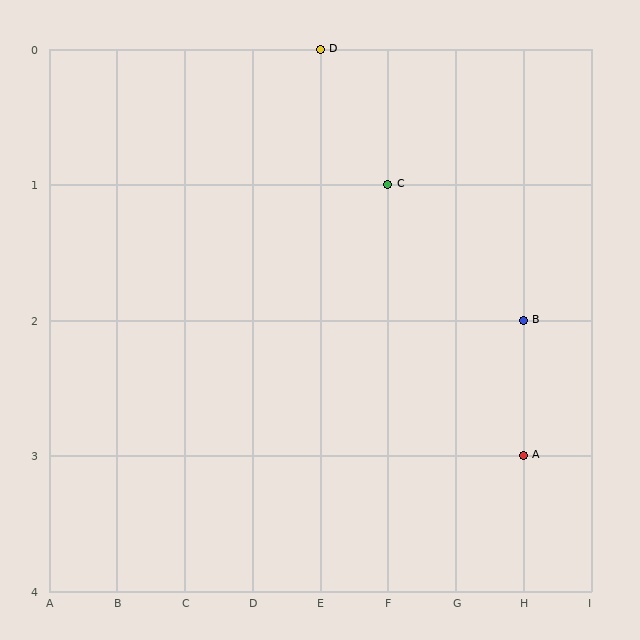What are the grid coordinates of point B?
Point B is at grid coordinates (H, 2).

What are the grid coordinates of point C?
Point C is at grid coordinates (F, 1).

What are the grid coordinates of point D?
Point D is at grid coordinates (E, 0).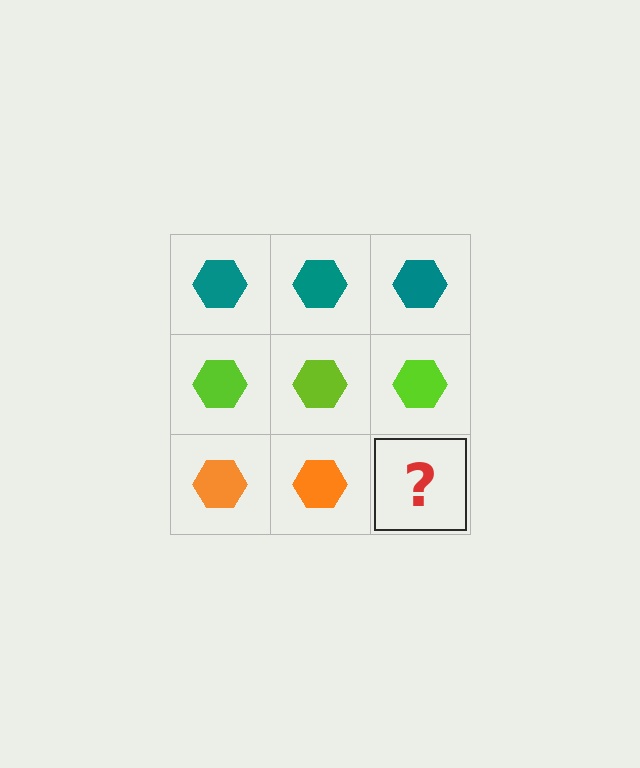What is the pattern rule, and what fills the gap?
The rule is that each row has a consistent color. The gap should be filled with an orange hexagon.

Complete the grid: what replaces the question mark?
The question mark should be replaced with an orange hexagon.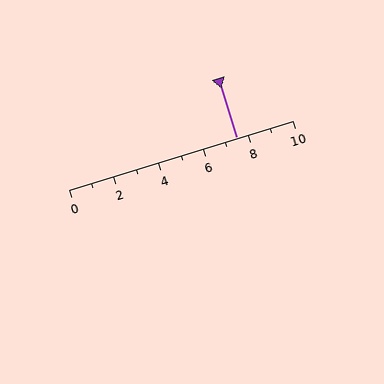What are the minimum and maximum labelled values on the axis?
The axis runs from 0 to 10.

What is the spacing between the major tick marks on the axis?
The major ticks are spaced 2 apart.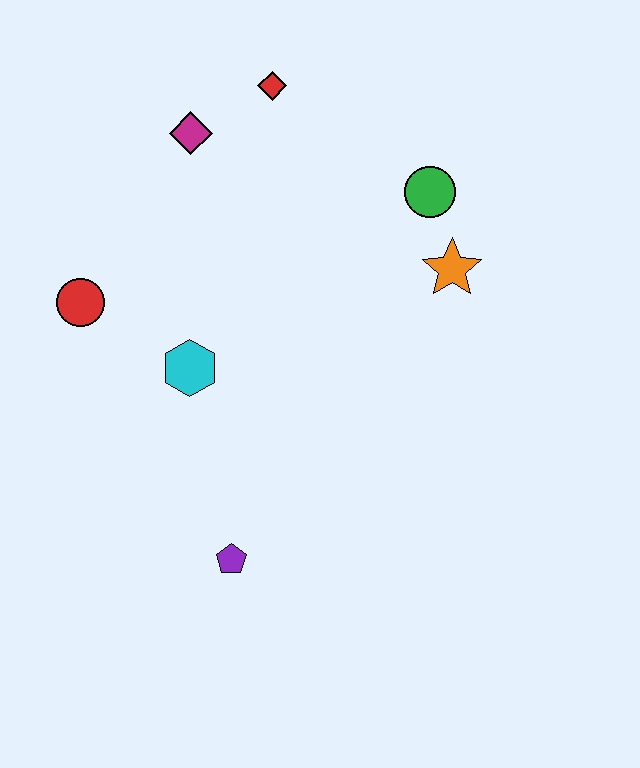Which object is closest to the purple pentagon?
The cyan hexagon is closest to the purple pentagon.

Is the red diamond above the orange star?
Yes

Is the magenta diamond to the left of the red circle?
No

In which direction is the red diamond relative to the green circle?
The red diamond is to the left of the green circle.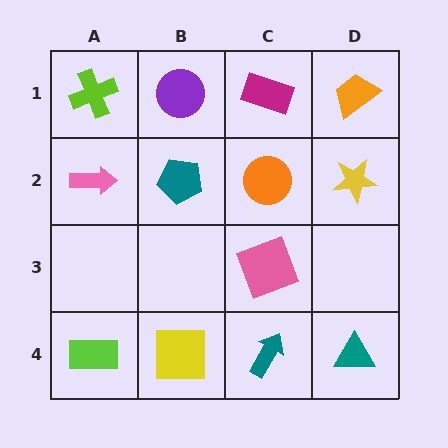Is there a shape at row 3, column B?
No, that cell is empty.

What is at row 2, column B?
A teal pentagon.